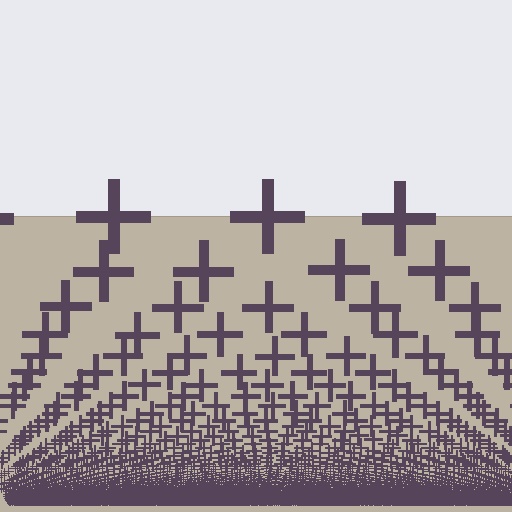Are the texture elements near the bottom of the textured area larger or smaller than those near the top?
Smaller. The gradient is inverted — elements near the bottom are smaller and denser.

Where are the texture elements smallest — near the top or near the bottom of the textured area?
Near the bottom.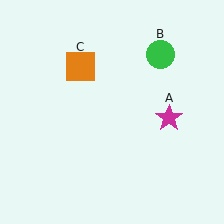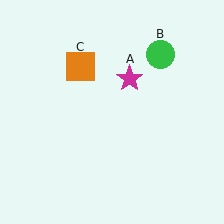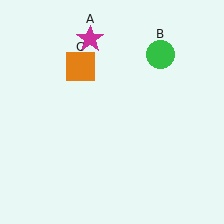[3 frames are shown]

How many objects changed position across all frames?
1 object changed position: magenta star (object A).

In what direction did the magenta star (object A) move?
The magenta star (object A) moved up and to the left.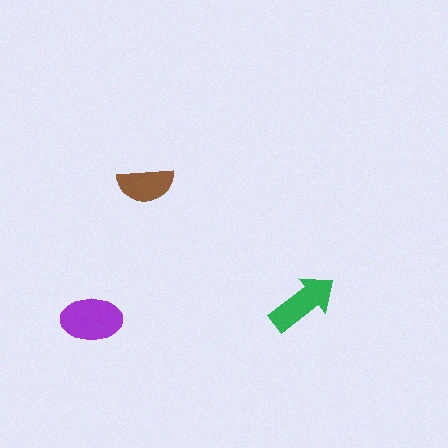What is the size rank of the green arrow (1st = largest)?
2nd.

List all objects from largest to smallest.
The purple ellipse, the green arrow, the brown semicircle.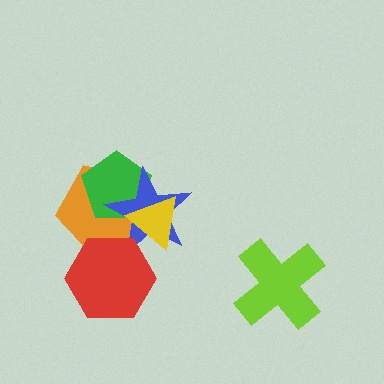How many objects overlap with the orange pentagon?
4 objects overlap with the orange pentagon.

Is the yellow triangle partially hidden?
No, no other shape covers it.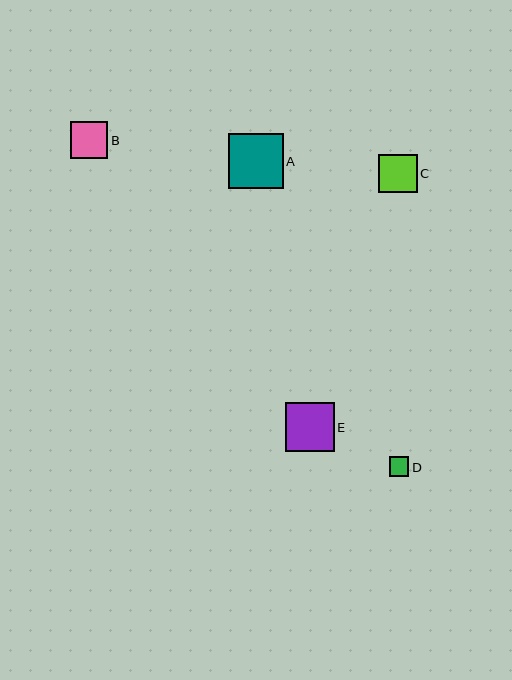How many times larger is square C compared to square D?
Square C is approximately 1.9 times the size of square D.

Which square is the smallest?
Square D is the smallest with a size of approximately 20 pixels.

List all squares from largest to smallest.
From largest to smallest: A, E, C, B, D.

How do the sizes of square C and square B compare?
Square C and square B are approximately the same size.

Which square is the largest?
Square A is the largest with a size of approximately 55 pixels.